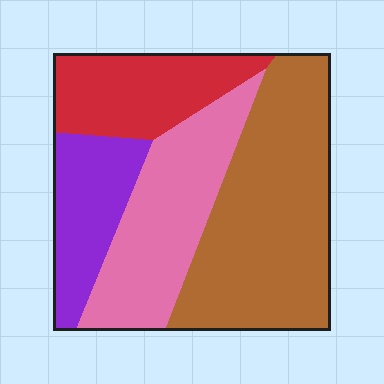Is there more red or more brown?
Brown.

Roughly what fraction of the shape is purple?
Purple covers about 15% of the shape.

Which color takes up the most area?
Brown, at roughly 40%.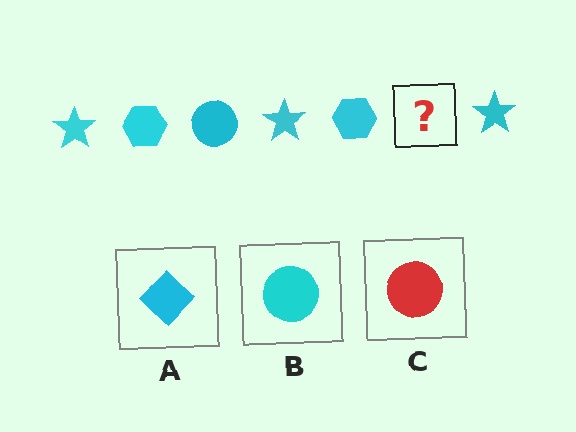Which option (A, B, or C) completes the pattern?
B.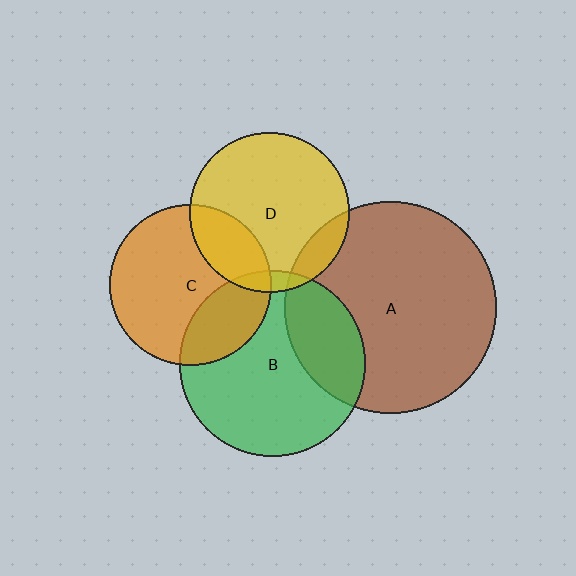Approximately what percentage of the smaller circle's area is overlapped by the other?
Approximately 5%.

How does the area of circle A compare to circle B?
Approximately 1.3 times.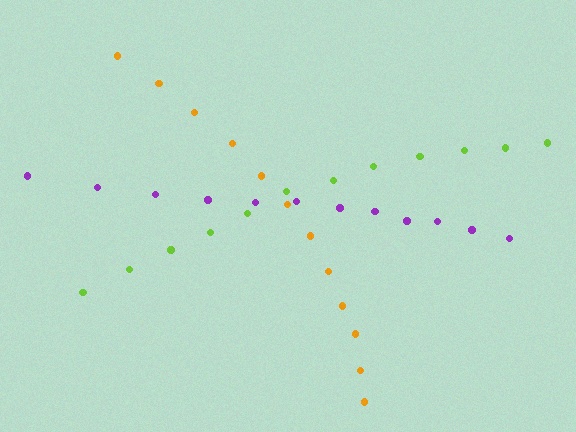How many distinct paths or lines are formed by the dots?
There are 3 distinct paths.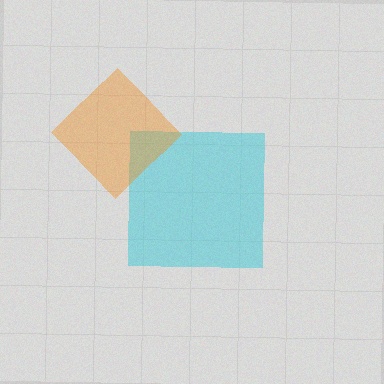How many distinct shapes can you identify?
There are 2 distinct shapes: a cyan square, an orange diamond.